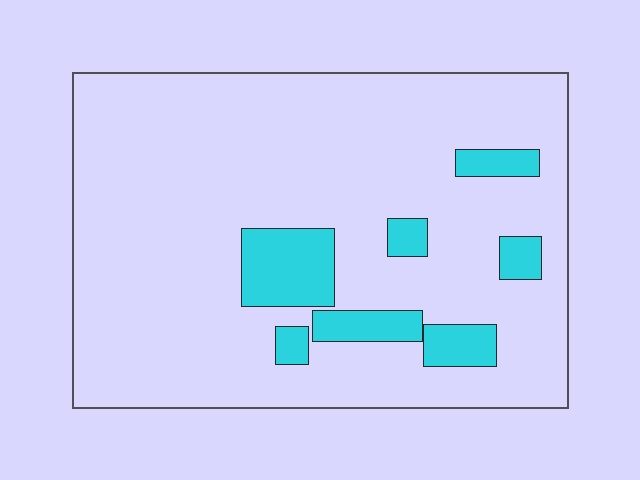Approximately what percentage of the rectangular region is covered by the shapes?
Approximately 15%.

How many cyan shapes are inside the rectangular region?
7.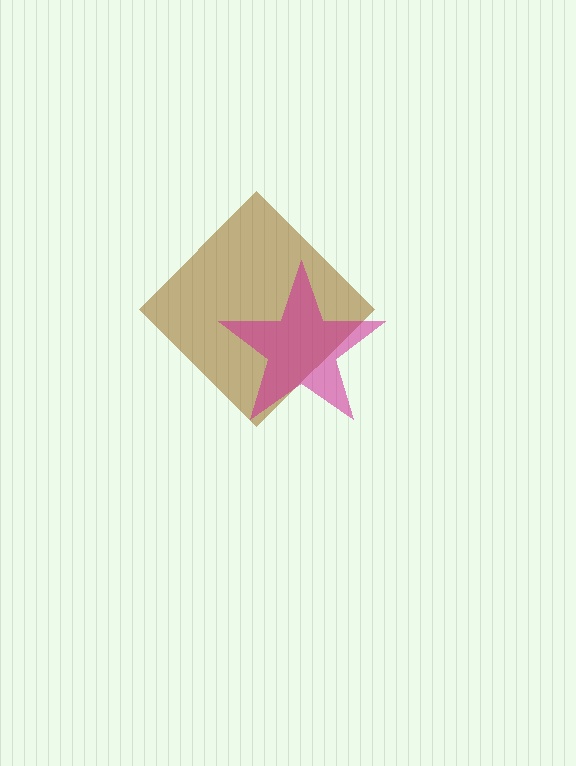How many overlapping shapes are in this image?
There are 2 overlapping shapes in the image.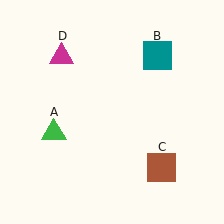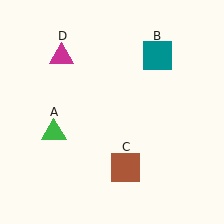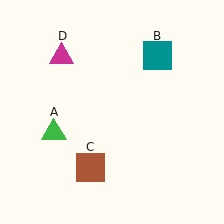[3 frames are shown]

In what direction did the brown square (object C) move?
The brown square (object C) moved left.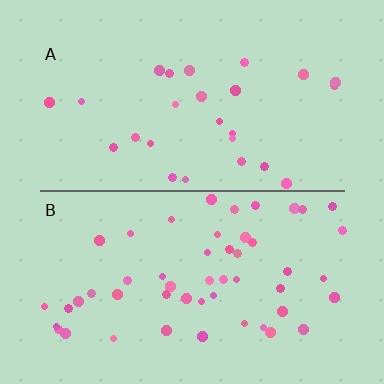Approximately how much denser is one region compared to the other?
Approximately 2.0× — region B over region A.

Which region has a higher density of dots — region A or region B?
B (the bottom).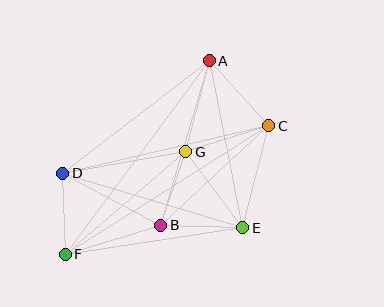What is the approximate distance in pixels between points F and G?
The distance between F and G is approximately 158 pixels.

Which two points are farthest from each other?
Points A and F are farthest from each other.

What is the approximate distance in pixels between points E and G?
The distance between E and G is approximately 95 pixels.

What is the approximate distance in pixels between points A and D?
The distance between A and D is approximately 185 pixels.